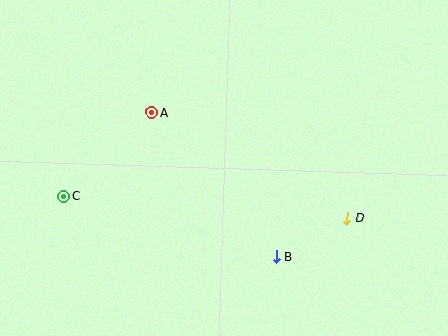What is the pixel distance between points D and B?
The distance between D and B is 80 pixels.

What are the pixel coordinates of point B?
Point B is at (277, 257).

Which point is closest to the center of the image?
Point A at (151, 112) is closest to the center.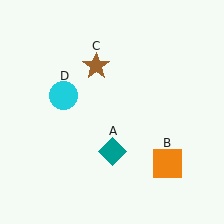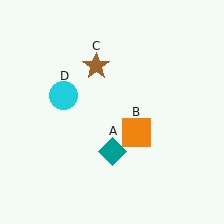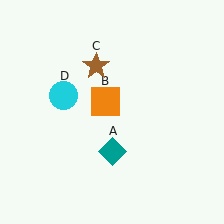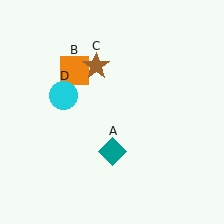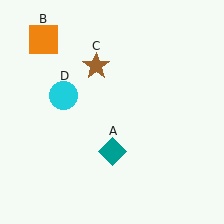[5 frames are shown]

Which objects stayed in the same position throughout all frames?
Teal diamond (object A) and brown star (object C) and cyan circle (object D) remained stationary.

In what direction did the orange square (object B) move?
The orange square (object B) moved up and to the left.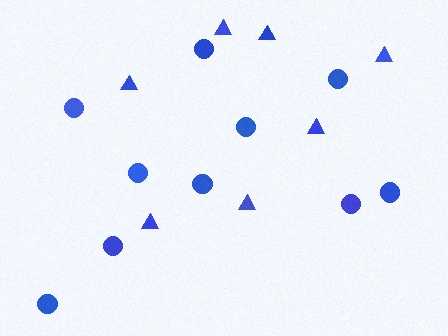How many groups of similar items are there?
There are 2 groups: one group of circles (10) and one group of triangles (7).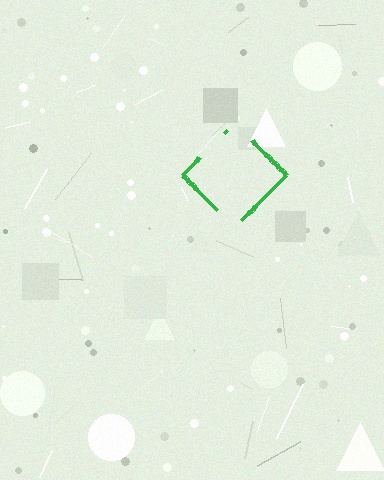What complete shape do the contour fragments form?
The contour fragments form a diamond.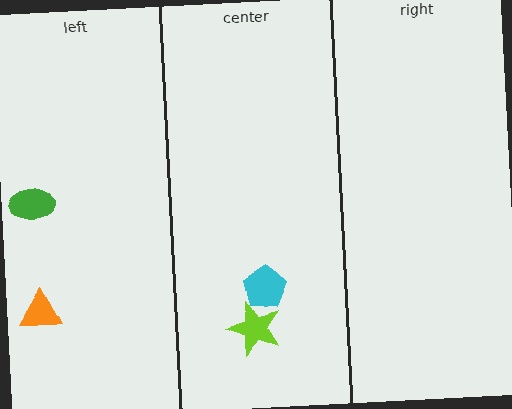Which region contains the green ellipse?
The left region.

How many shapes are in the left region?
2.